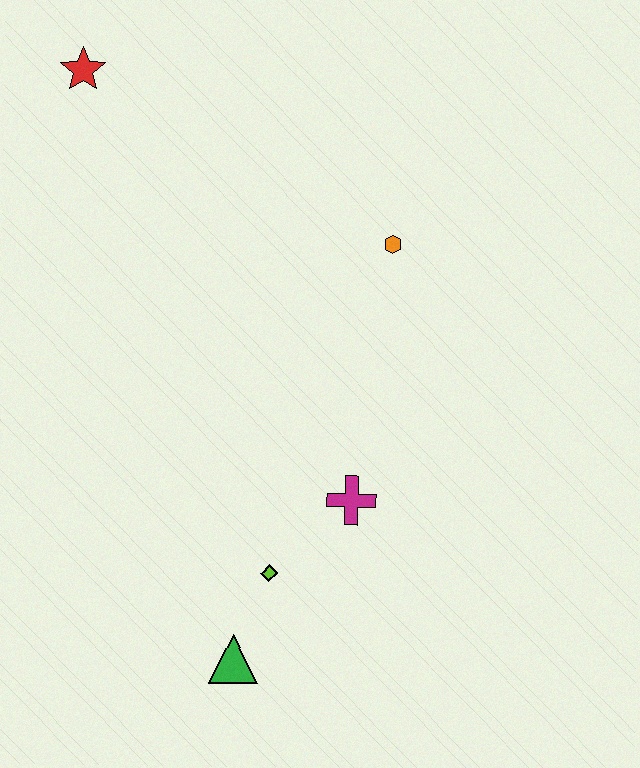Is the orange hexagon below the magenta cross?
No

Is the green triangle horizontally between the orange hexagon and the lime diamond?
No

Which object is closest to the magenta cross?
The lime diamond is closest to the magenta cross.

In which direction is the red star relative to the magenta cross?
The red star is above the magenta cross.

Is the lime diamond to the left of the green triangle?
No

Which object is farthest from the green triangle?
The red star is farthest from the green triangle.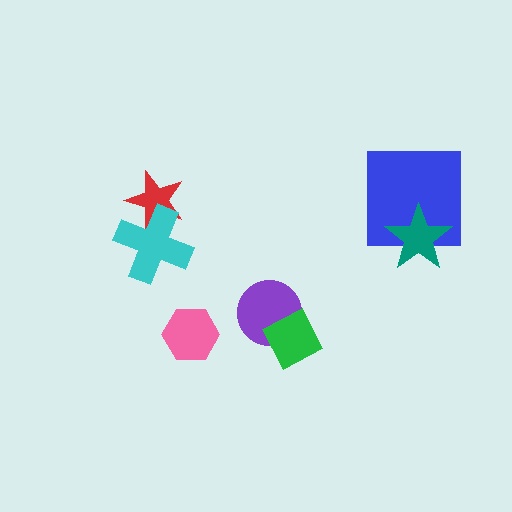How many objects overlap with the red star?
1 object overlaps with the red star.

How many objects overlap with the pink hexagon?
0 objects overlap with the pink hexagon.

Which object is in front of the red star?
The cyan cross is in front of the red star.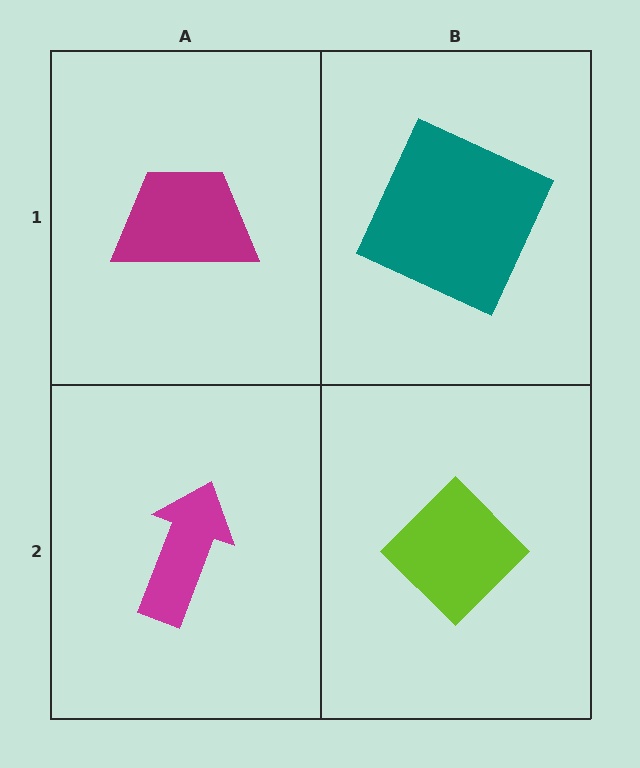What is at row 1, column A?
A magenta trapezoid.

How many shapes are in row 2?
2 shapes.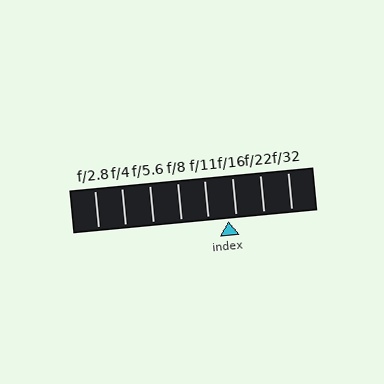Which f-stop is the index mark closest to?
The index mark is closest to f/16.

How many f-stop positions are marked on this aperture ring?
There are 8 f-stop positions marked.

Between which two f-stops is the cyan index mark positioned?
The index mark is between f/11 and f/16.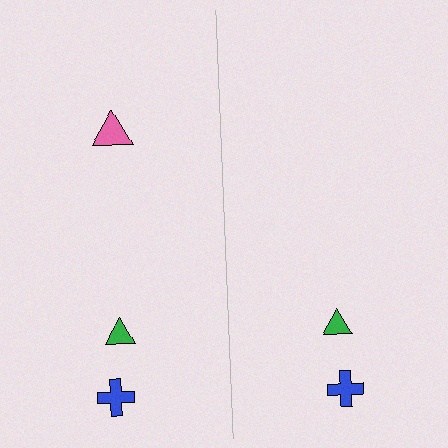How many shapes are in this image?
There are 5 shapes in this image.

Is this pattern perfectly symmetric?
No, the pattern is not perfectly symmetric. A pink triangle is missing from the right side.